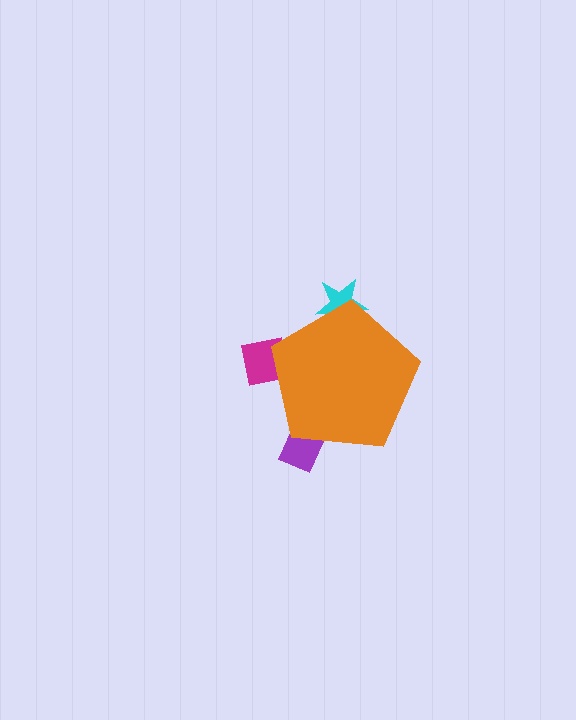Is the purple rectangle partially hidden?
Yes, the purple rectangle is partially hidden behind the orange pentagon.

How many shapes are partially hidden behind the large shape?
3 shapes are partially hidden.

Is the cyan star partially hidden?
Yes, the cyan star is partially hidden behind the orange pentagon.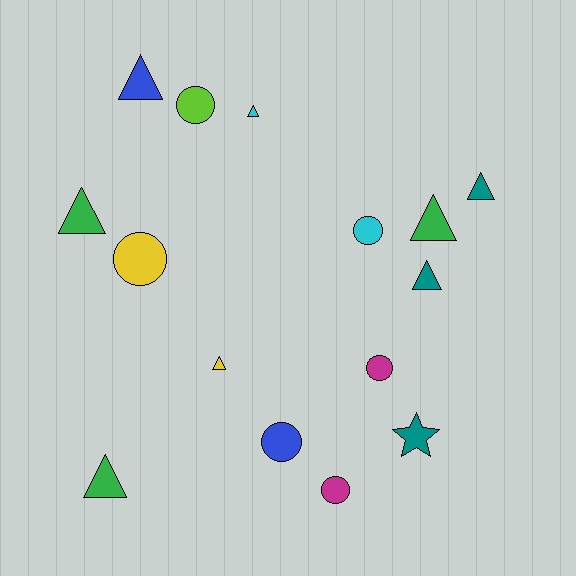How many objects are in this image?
There are 15 objects.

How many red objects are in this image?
There are no red objects.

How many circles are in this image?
There are 6 circles.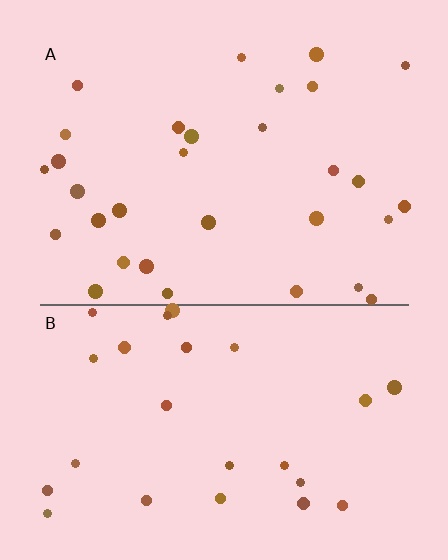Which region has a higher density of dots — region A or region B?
A (the top).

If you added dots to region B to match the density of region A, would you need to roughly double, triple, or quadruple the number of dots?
Approximately double.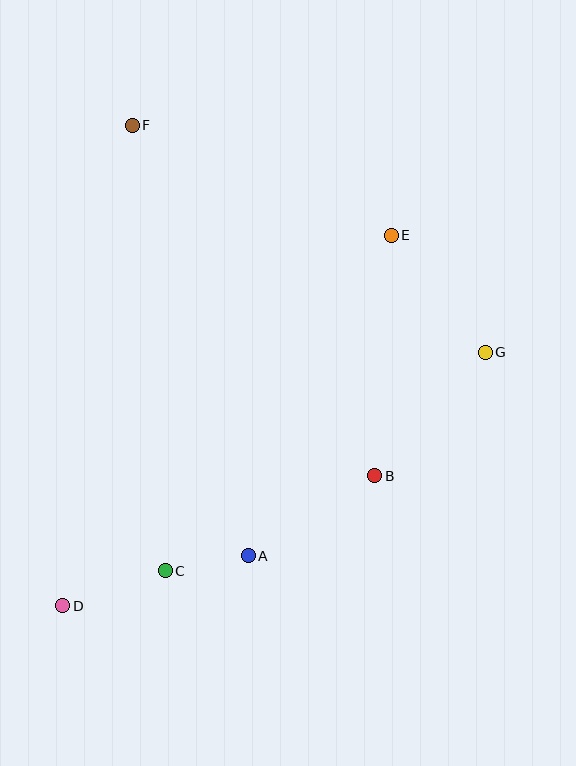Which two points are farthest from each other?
Points D and E are farthest from each other.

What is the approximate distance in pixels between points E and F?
The distance between E and F is approximately 281 pixels.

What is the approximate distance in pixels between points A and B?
The distance between A and B is approximately 150 pixels.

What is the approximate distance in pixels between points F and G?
The distance between F and G is approximately 419 pixels.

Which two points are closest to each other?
Points A and C are closest to each other.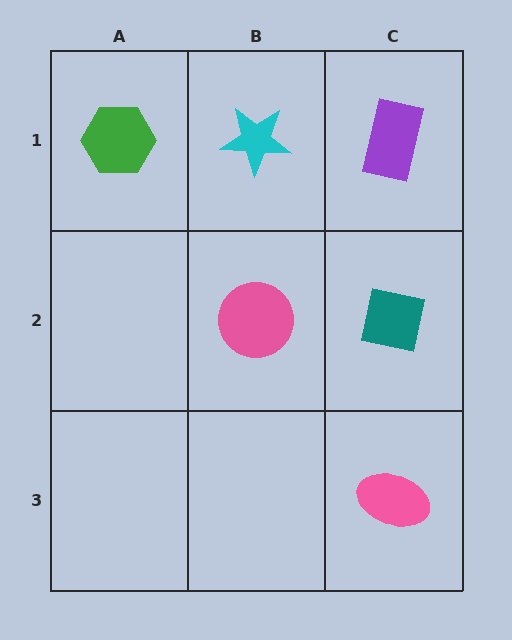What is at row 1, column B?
A cyan star.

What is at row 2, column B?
A pink circle.